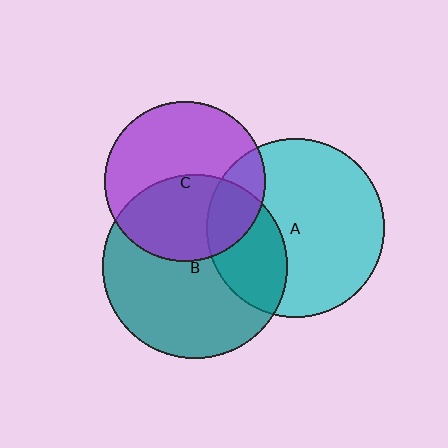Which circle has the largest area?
Circle B (teal).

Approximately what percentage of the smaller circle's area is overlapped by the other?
Approximately 30%.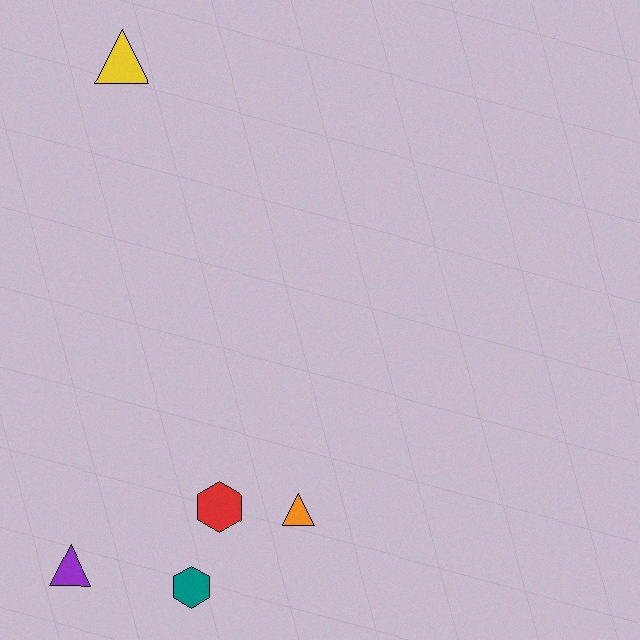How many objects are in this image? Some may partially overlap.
There are 5 objects.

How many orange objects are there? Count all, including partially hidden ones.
There is 1 orange object.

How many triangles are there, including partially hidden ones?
There are 3 triangles.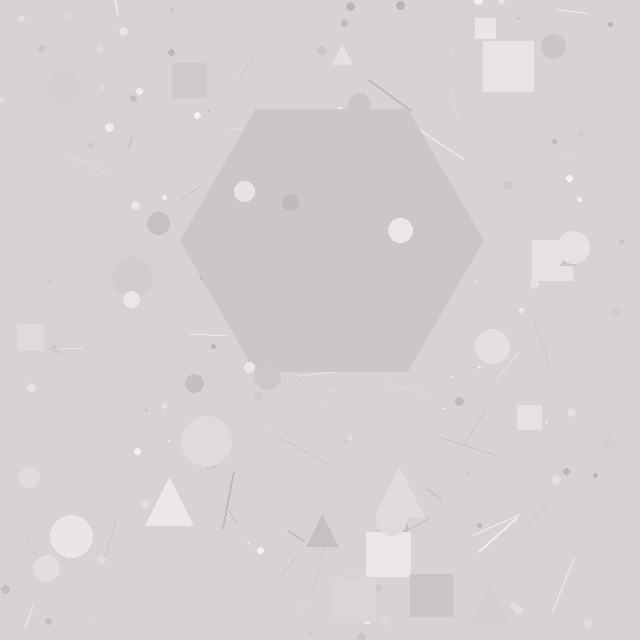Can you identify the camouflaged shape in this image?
The camouflaged shape is a hexagon.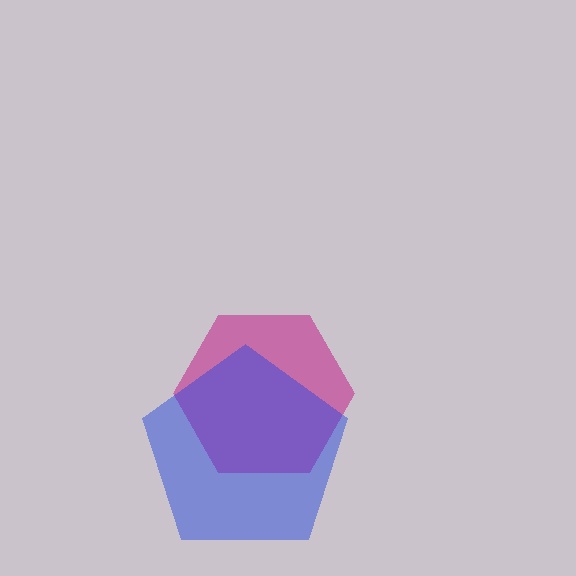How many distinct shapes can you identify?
There are 2 distinct shapes: a magenta hexagon, a blue pentagon.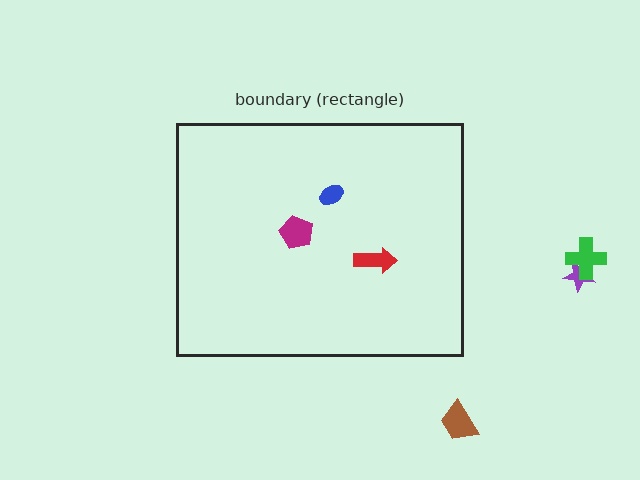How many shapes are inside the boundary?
3 inside, 3 outside.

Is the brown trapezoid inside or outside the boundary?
Outside.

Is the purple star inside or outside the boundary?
Outside.